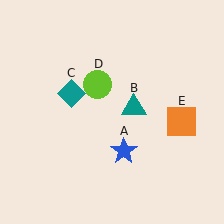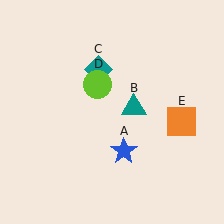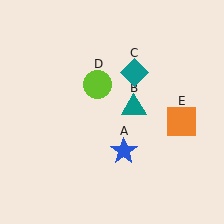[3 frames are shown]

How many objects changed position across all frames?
1 object changed position: teal diamond (object C).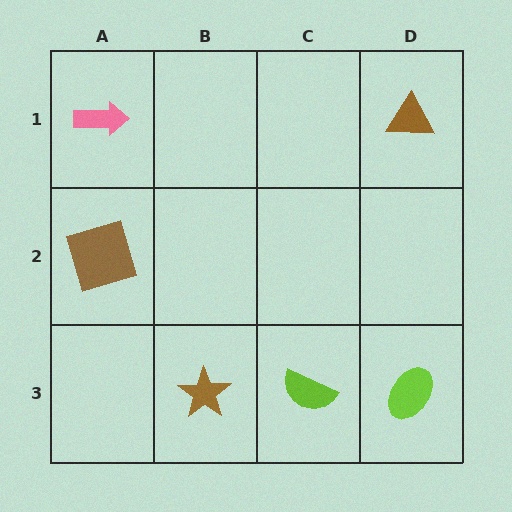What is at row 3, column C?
A lime semicircle.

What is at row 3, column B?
A brown star.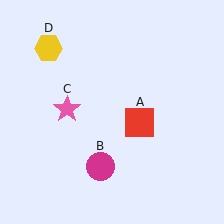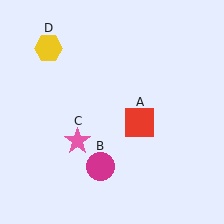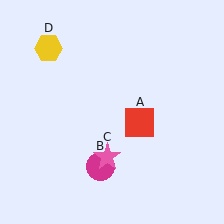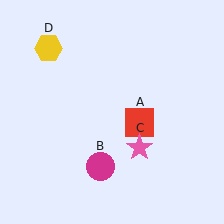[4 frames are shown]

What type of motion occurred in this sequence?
The pink star (object C) rotated counterclockwise around the center of the scene.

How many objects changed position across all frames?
1 object changed position: pink star (object C).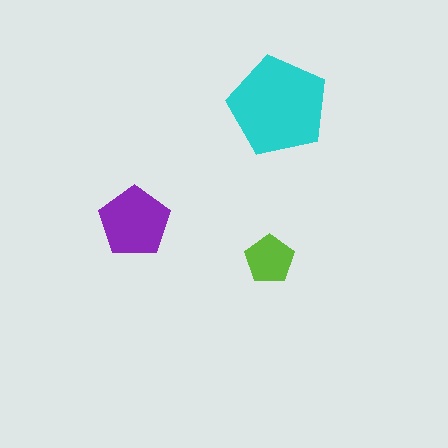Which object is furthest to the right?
The cyan pentagon is rightmost.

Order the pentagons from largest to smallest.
the cyan one, the purple one, the lime one.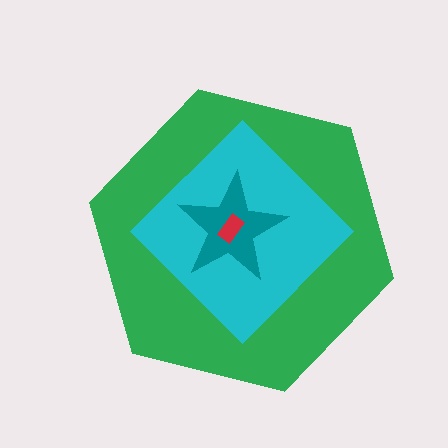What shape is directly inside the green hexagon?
The cyan diamond.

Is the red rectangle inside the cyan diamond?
Yes.